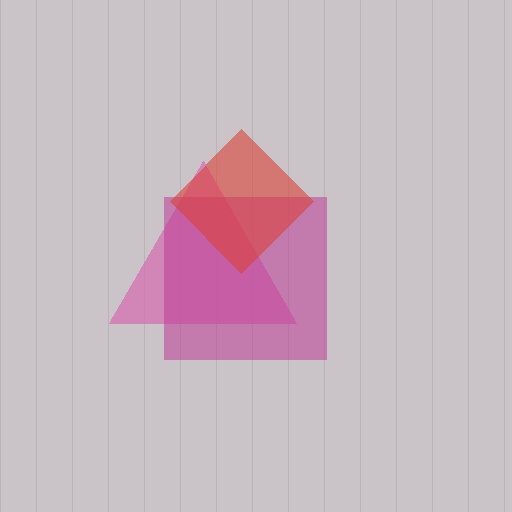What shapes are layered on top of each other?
The layered shapes are: a pink triangle, a magenta square, a red diamond.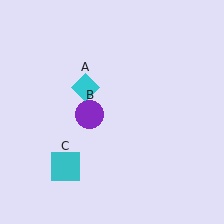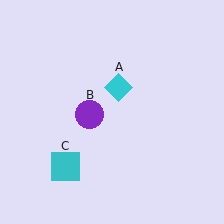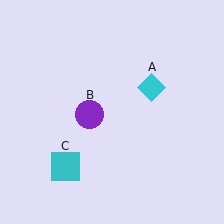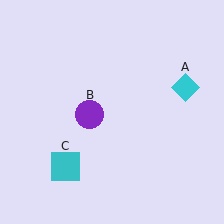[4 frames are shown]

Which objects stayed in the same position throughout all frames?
Purple circle (object B) and cyan square (object C) remained stationary.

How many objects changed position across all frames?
1 object changed position: cyan diamond (object A).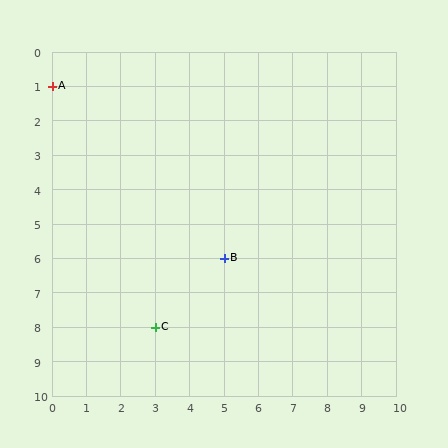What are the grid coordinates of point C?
Point C is at grid coordinates (3, 8).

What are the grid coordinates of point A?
Point A is at grid coordinates (0, 1).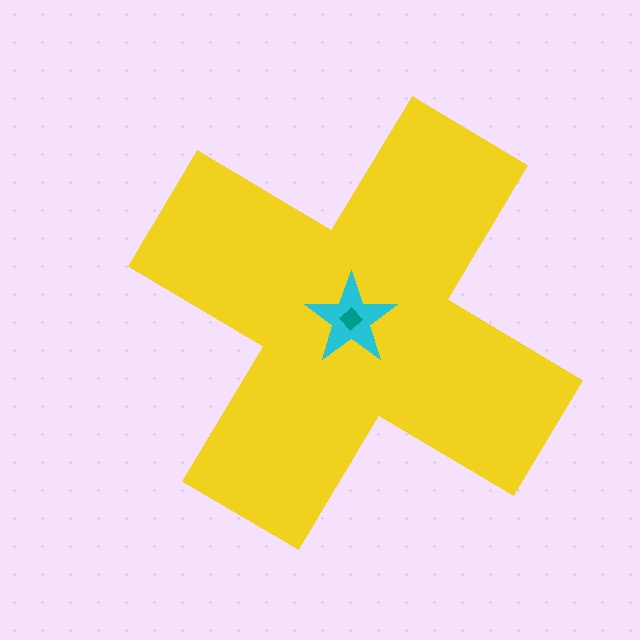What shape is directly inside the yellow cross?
The cyan star.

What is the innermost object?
The teal diamond.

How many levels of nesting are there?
3.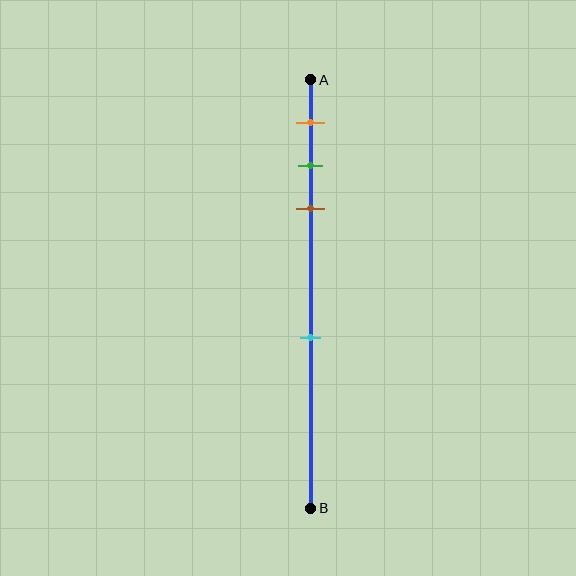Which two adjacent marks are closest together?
The green and brown marks are the closest adjacent pair.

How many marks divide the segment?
There are 4 marks dividing the segment.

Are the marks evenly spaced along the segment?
No, the marks are not evenly spaced.